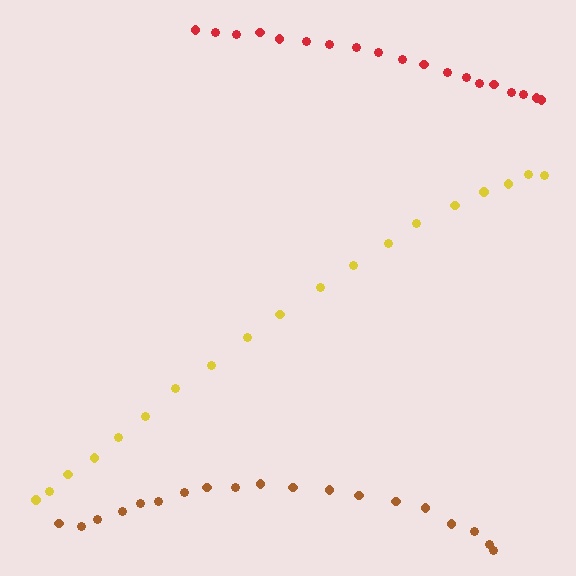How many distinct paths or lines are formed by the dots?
There are 3 distinct paths.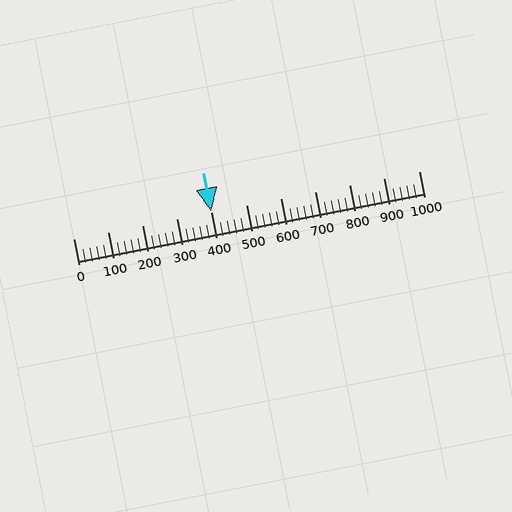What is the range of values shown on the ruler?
The ruler shows values from 0 to 1000.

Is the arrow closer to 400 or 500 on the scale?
The arrow is closer to 400.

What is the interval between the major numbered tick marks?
The major tick marks are spaced 100 units apart.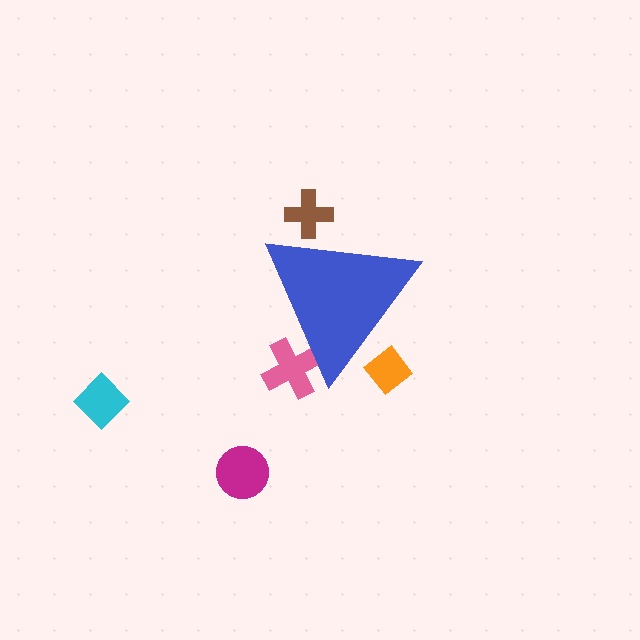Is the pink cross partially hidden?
Yes, the pink cross is partially hidden behind the blue triangle.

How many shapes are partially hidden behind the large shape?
3 shapes are partially hidden.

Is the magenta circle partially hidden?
No, the magenta circle is fully visible.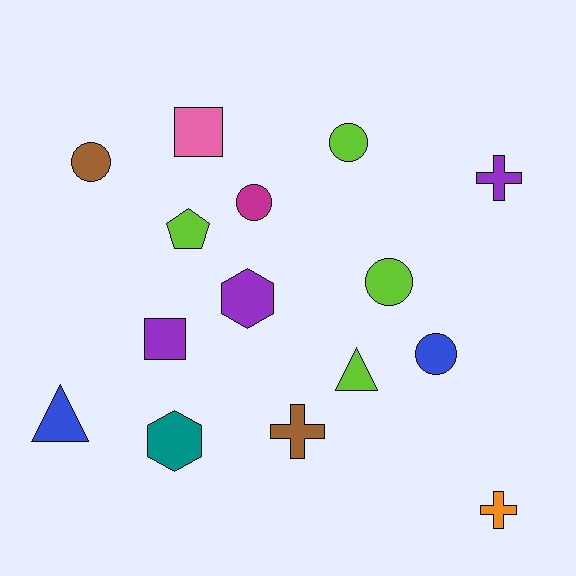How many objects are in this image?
There are 15 objects.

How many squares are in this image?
There are 2 squares.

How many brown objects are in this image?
There are 2 brown objects.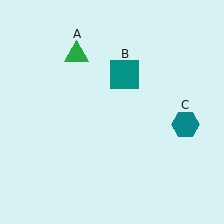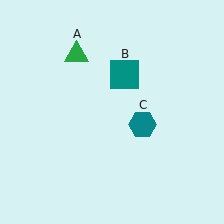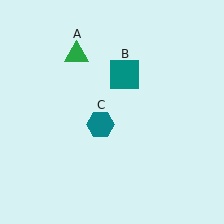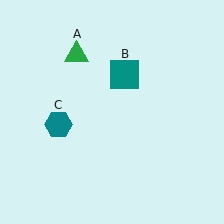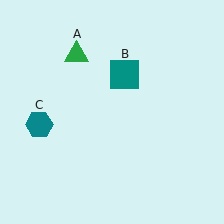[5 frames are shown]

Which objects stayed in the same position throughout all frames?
Green triangle (object A) and teal square (object B) remained stationary.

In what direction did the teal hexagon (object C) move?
The teal hexagon (object C) moved left.